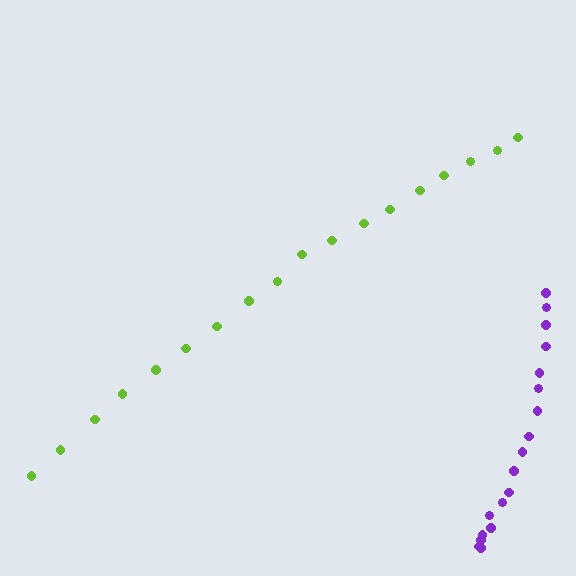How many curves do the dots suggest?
There are 2 distinct paths.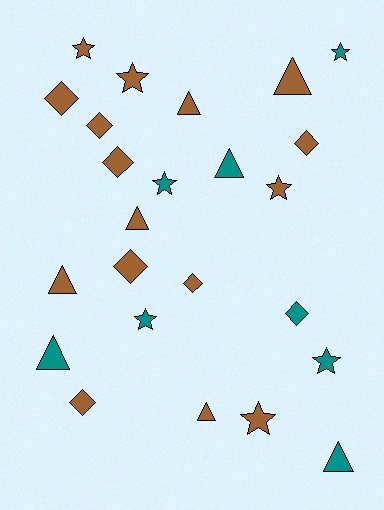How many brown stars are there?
There are 4 brown stars.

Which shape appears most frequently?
Triangle, with 8 objects.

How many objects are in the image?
There are 24 objects.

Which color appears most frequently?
Brown, with 16 objects.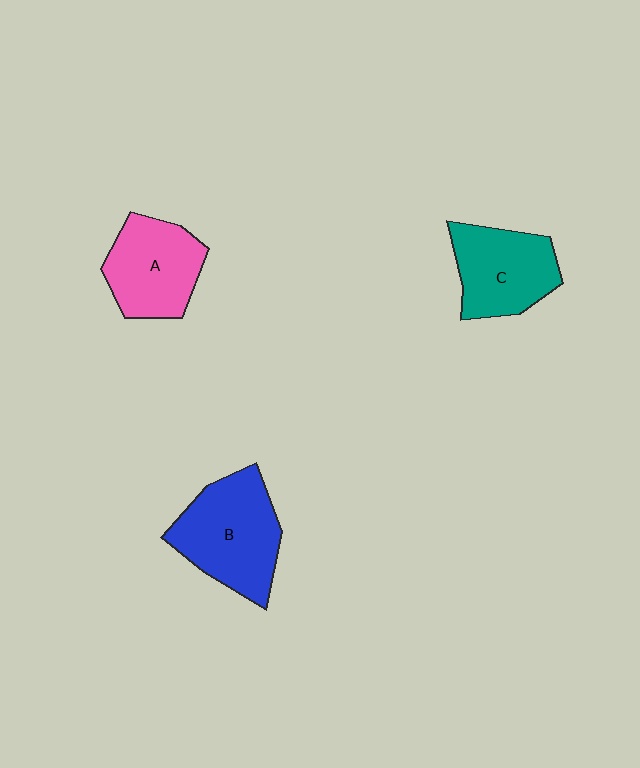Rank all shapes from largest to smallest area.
From largest to smallest: B (blue), C (teal), A (pink).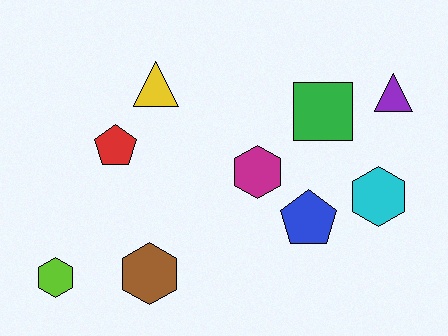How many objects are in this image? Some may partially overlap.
There are 9 objects.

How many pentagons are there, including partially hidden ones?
There are 2 pentagons.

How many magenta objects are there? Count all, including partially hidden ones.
There is 1 magenta object.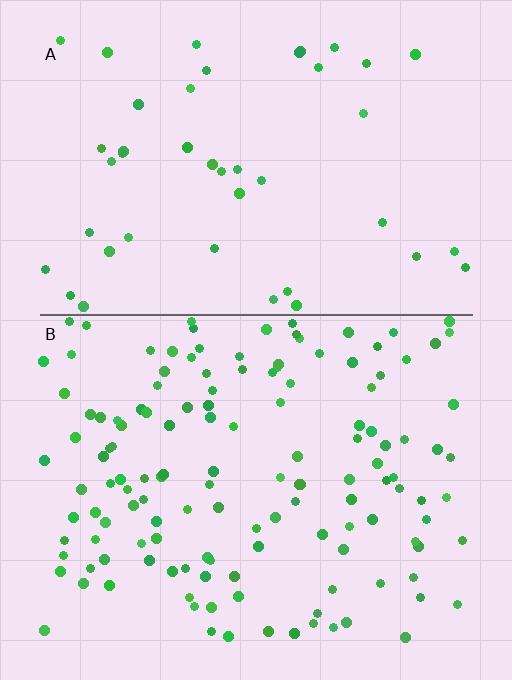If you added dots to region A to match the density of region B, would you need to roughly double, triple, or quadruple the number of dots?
Approximately triple.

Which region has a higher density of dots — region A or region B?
B (the bottom).